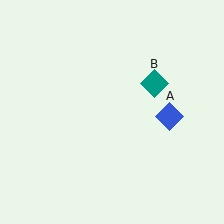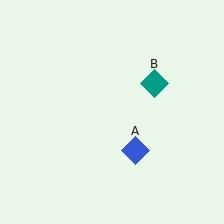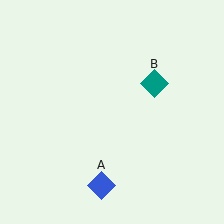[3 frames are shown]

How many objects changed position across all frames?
1 object changed position: blue diamond (object A).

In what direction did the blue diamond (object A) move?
The blue diamond (object A) moved down and to the left.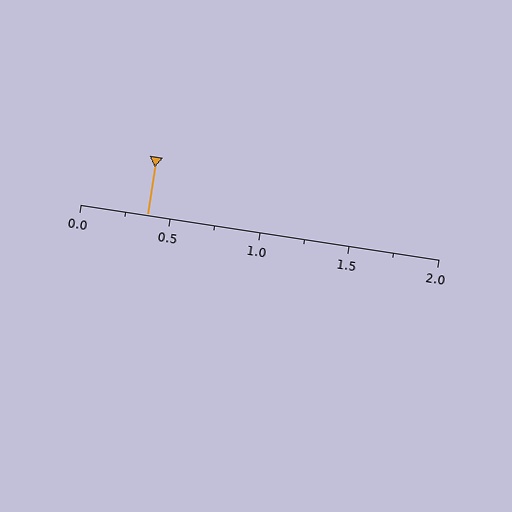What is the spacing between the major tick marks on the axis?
The major ticks are spaced 0.5 apart.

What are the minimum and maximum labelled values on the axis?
The axis runs from 0.0 to 2.0.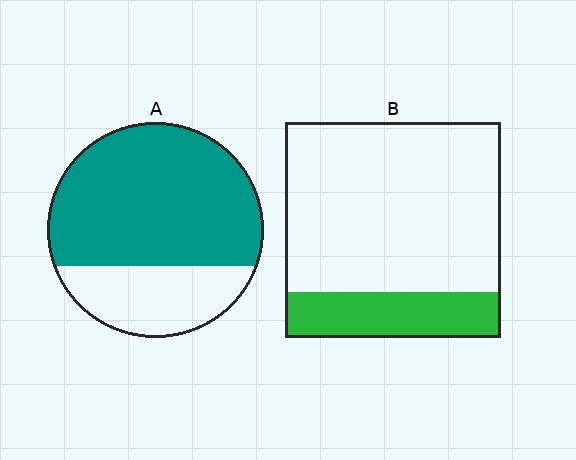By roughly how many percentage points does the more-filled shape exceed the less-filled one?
By roughly 50 percentage points (A over B).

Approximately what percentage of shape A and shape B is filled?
A is approximately 70% and B is approximately 20%.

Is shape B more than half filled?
No.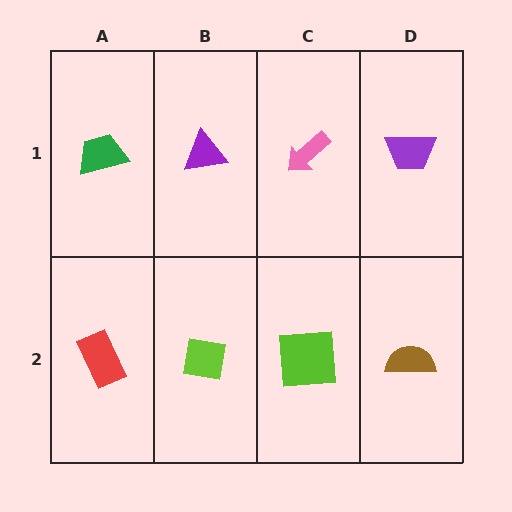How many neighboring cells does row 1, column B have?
3.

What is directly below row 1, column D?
A brown semicircle.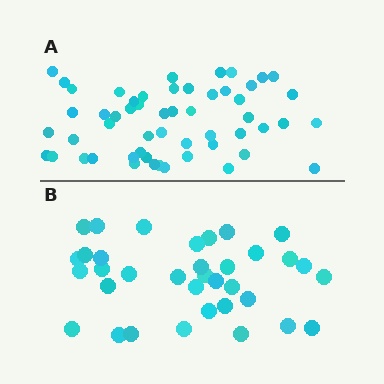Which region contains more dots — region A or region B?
Region A (the top region) has more dots.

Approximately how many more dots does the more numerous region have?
Region A has approximately 20 more dots than region B.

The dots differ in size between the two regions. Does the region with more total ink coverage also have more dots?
No. Region B has more total ink coverage because its dots are larger, but region A actually contains more individual dots. Total area can be misleading — the number of items is what matters here.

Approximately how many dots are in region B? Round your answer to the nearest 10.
About 40 dots. (The exact count is 35, which rounds to 40.)